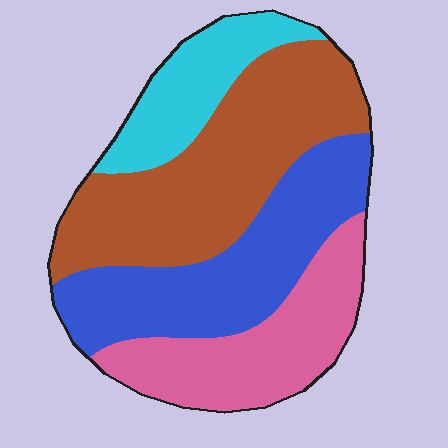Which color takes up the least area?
Cyan, at roughly 15%.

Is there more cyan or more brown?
Brown.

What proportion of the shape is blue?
Blue takes up about one quarter (1/4) of the shape.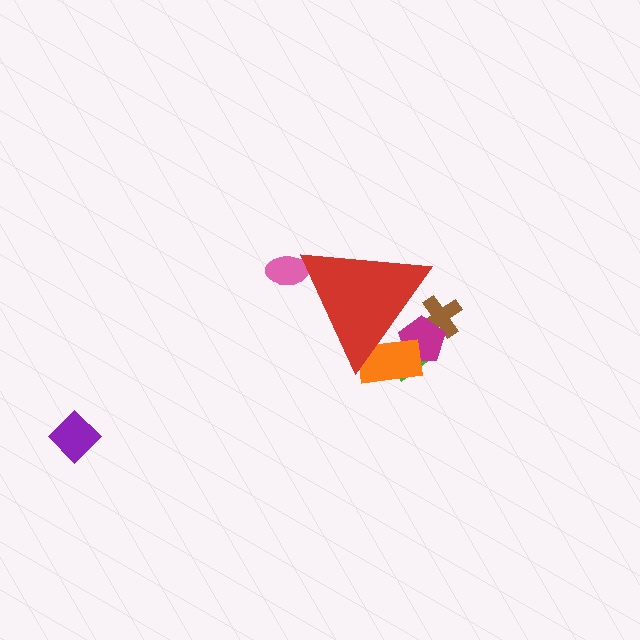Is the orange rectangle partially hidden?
Yes, the orange rectangle is partially hidden behind the red triangle.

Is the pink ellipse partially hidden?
Yes, the pink ellipse is partially hidden behind the red triangle.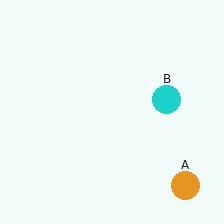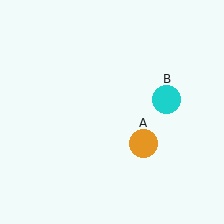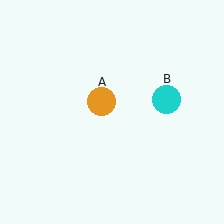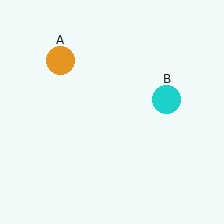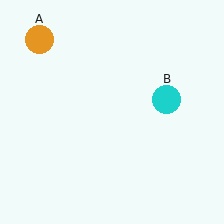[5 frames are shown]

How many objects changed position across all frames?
1 object changed position: orange circle (object A).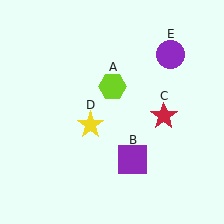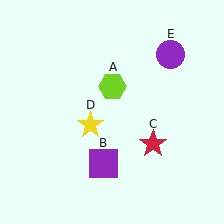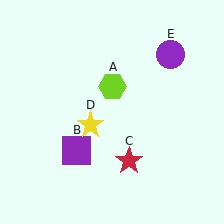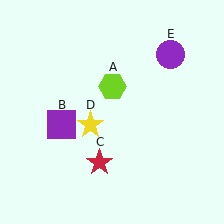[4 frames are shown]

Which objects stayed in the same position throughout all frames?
Lime hexagon (object A) and yellow star (object D) and purple circle (object E) remained stationary.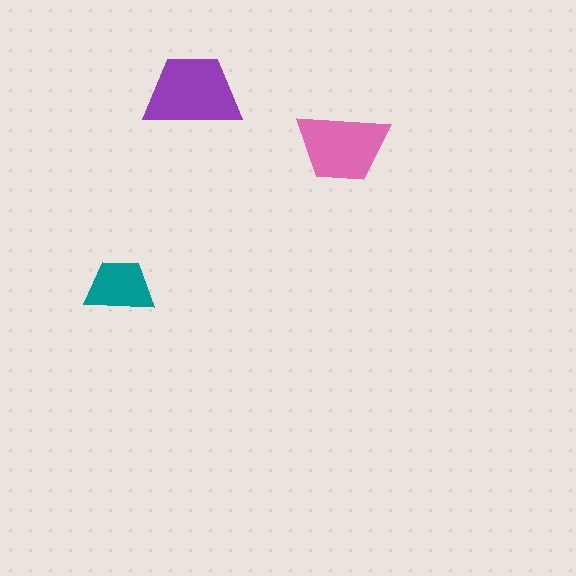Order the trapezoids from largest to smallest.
the purple one, the pink one, the teal one.